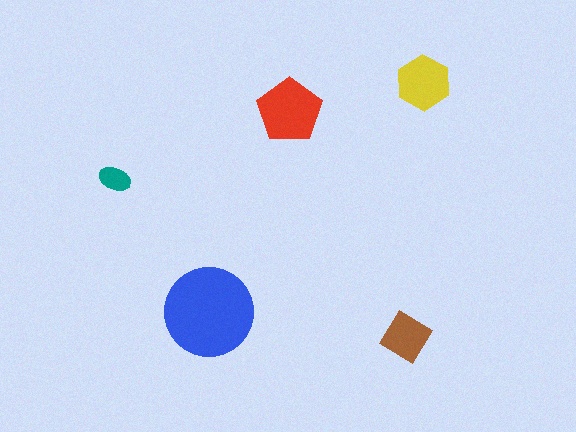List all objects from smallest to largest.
The teal ellipse, the brown diamond, the yellow hexagon, the red pentagon, the blue circle.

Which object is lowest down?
The brown diamond is bottommost.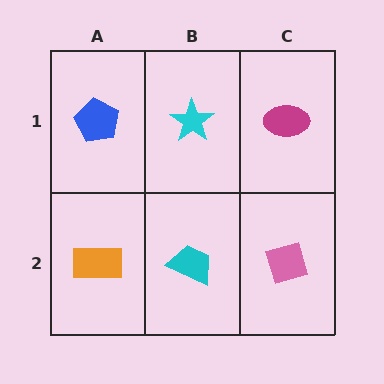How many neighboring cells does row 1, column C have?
2.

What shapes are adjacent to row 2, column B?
A cyan star (row 1, column B), an orange rectangle (row 2, column A), a pink diamond (row 2, column C).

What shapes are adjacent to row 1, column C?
A pink diamond (row 2, column C), a cyan star (row 1, column B).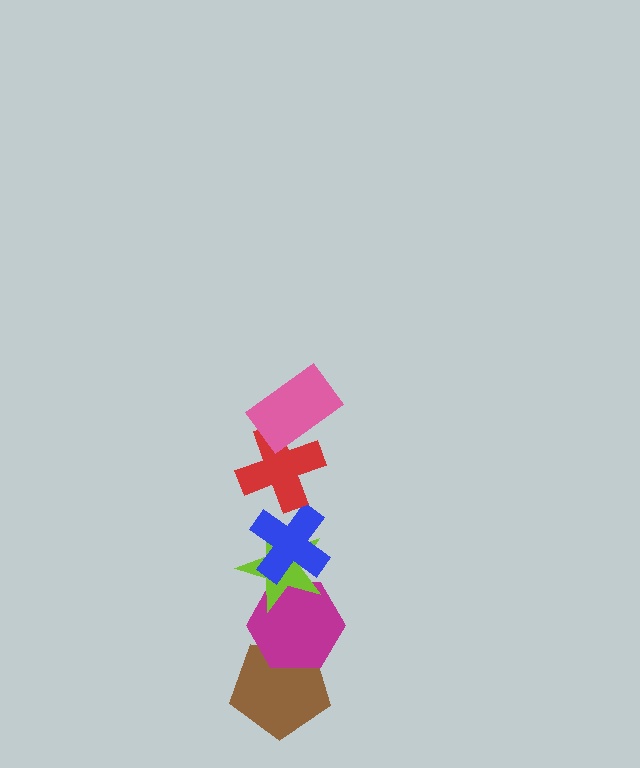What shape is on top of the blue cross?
The red cross is on top of the blue cross.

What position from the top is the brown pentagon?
The brown pentagon is 6th from the top.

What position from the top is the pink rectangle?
The pink rectangle is 1st from the top.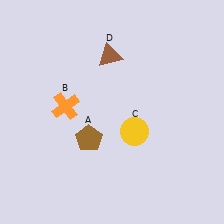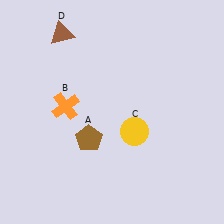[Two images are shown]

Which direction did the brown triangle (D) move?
The brown triangle (D) moved left.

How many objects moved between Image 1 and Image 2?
1 object moved between the two images.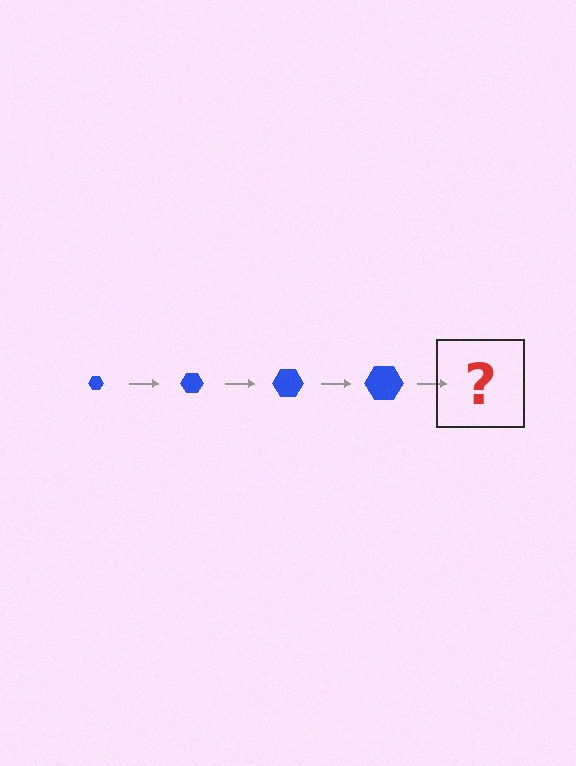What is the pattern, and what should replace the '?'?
The pattern is that the hexagon gets progressively larger each step. The '?' should be a blue hexagon, larger than the previous one.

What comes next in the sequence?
The next element should be a blue hexagon, larger than the previous one.